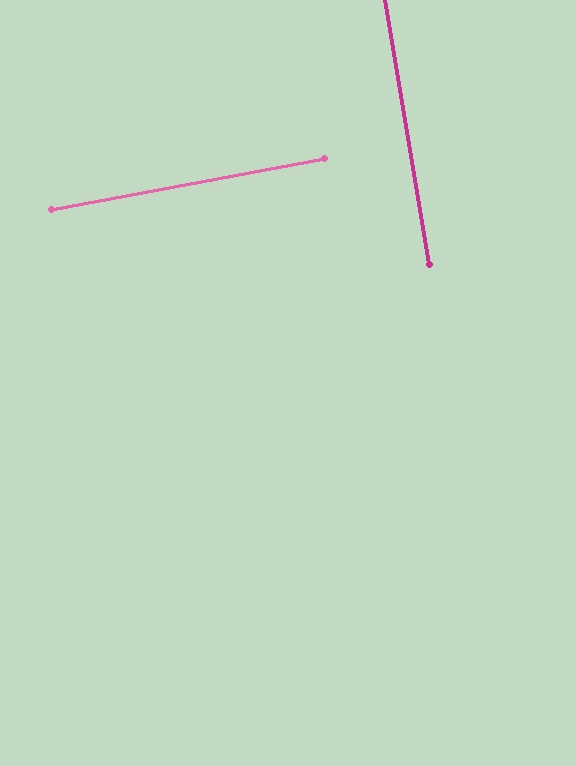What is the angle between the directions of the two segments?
Approximately 89 degrees.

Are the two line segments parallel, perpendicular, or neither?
Perpendicular — they meet at approximately 89°.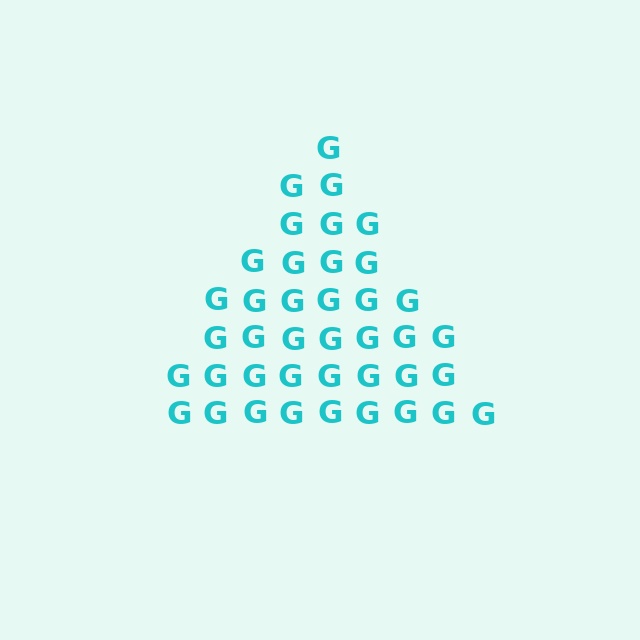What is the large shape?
The large shape is a triangle.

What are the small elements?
The small elements are letter G's.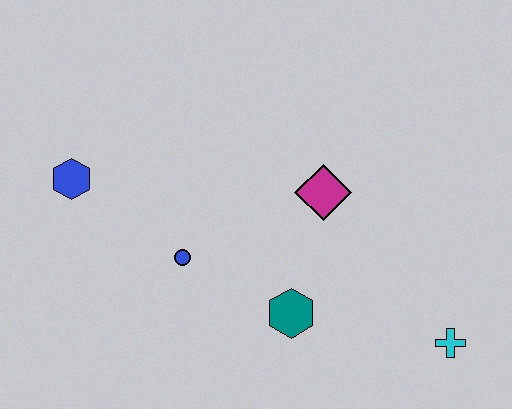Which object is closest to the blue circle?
The teal hexagon is closest to the blue circle.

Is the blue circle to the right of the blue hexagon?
Yes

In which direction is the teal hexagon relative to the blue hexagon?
The teal hexagon is to the right of the blue hexagon.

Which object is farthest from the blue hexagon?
The cyan cross is farthest from the blue hexagon.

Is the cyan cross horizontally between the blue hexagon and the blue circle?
No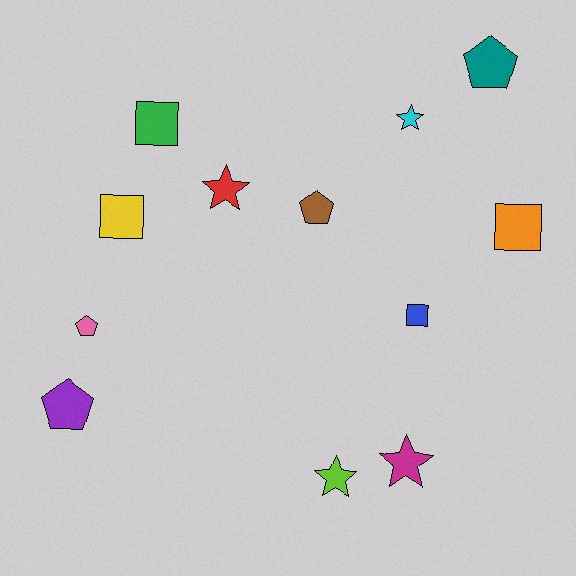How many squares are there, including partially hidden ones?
There are 4 squares.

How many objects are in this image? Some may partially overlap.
There are 12 objects.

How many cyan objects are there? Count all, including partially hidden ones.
There is 1 cyan object.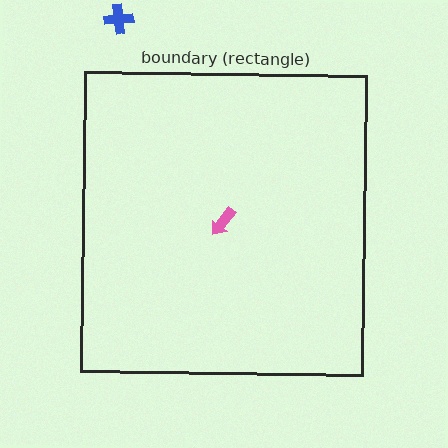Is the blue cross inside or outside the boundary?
Outside.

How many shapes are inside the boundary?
1 inside, 1 outside.